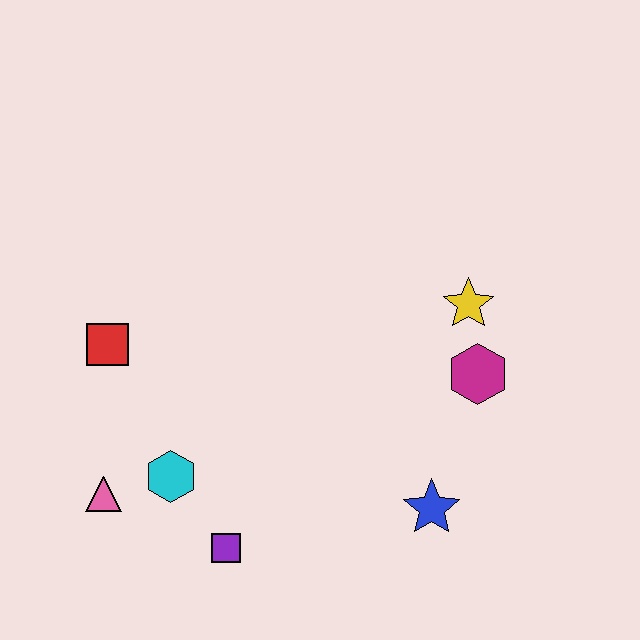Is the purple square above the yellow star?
No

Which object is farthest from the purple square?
The yellow star is farthest from the purple square.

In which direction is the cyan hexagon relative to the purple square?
The cyan hexagon is above the purple square.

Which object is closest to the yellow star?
The magenta hexagon is closest to the yellow star.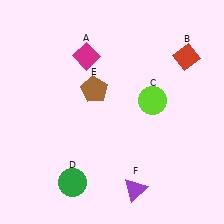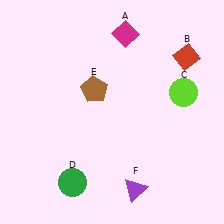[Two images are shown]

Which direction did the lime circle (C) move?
The lime circle (C) moved right.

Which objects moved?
The objects that moved are: the magenta diamond (A), the lime circle (C).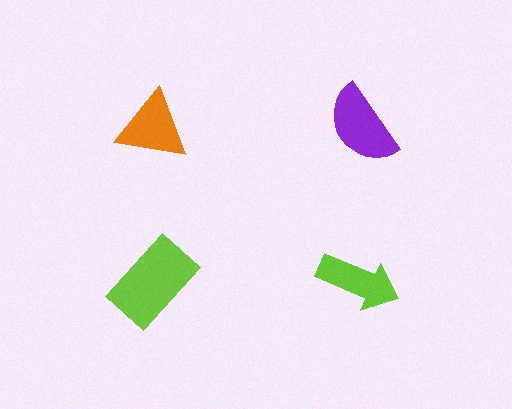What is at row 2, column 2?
A lime arrow.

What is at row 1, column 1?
An orange triangle.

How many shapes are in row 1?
2 shapes.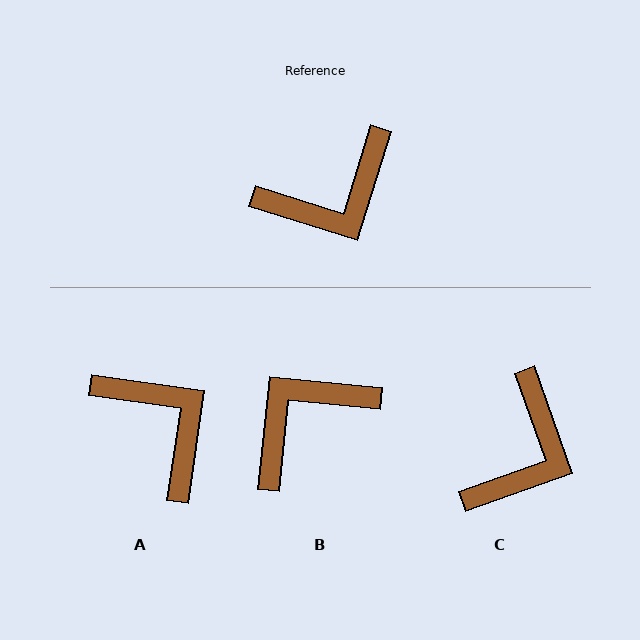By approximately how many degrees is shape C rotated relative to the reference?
Approximately 37 degrees counter-clockwise.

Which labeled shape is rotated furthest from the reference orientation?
B, about 169 degrees away.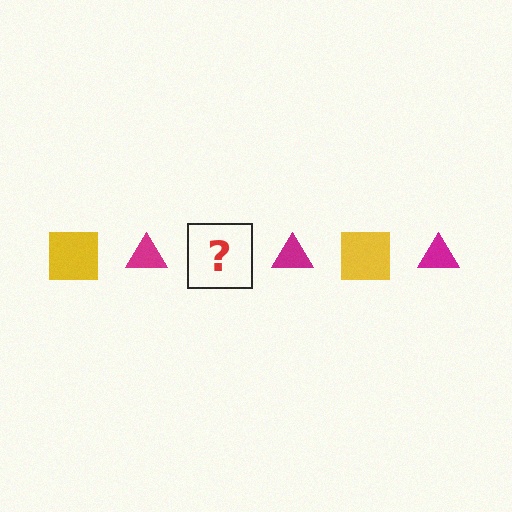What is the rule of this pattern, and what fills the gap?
The rule is that the pattern alternates between yellow square and magenta triangle. The gap should be filled with a yellow square.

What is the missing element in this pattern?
The missing element is a yellow square.